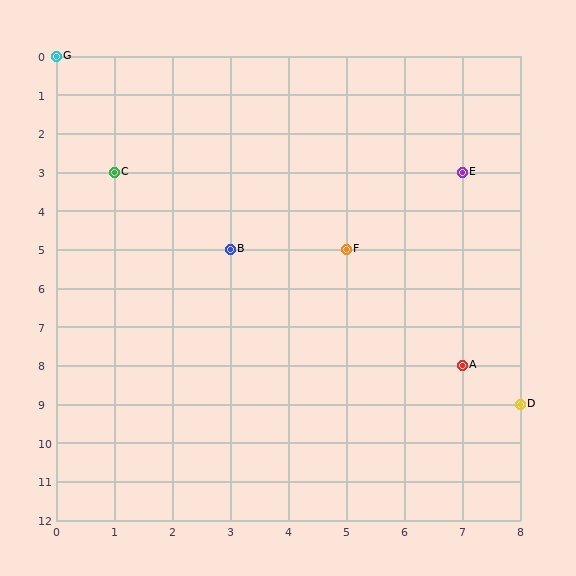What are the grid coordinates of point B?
Point B is at grid coordinates (3, 5).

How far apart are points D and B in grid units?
Points D and B are 5 columns and 4 rows apart (about 6.4 grid units diagonally).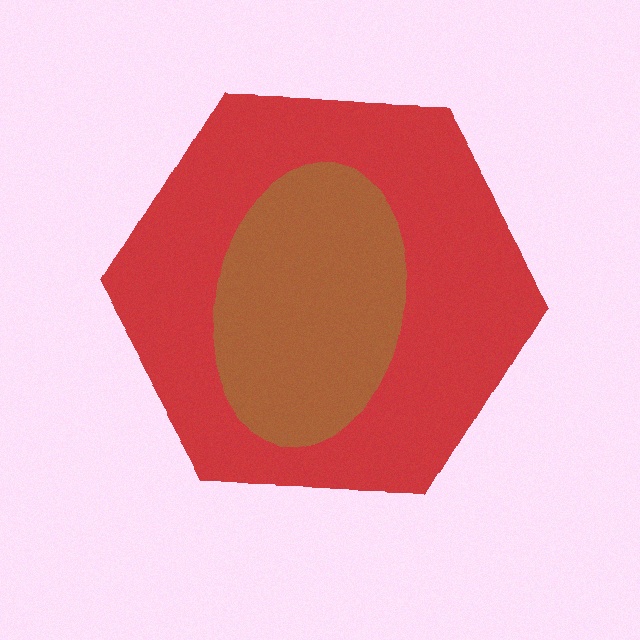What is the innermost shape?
The brown ellipse.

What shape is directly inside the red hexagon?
The brown ellipse.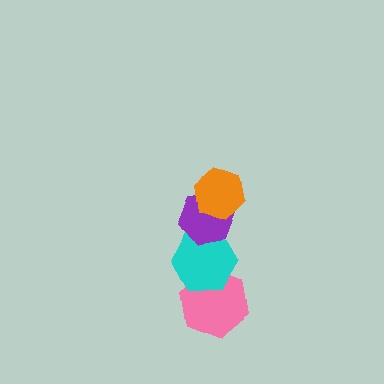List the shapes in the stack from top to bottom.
From top to bottom: the orange hexagon, the purple hexagon, the cyan hexagon, the pink hexagon.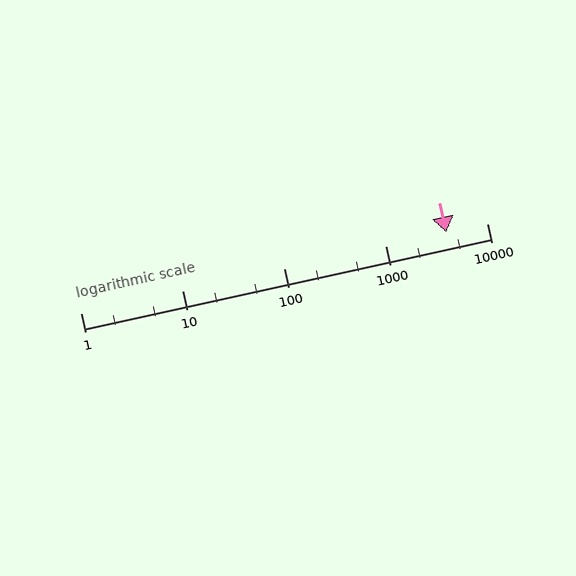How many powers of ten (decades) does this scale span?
The scale spans 4 decades, from 1 to 10000.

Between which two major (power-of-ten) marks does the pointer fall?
The pointer is between 1000 and 10000.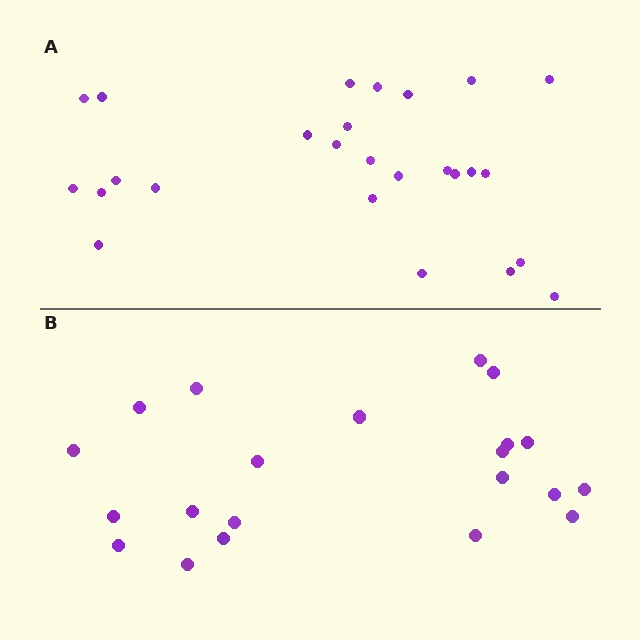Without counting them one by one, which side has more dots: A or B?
Region A (the top region) has more dots.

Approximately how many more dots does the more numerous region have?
Region A has about 5 more dots than region B.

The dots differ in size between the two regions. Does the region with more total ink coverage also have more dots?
No. Region B has more total ink coverage because its dots are larger, but region A actually contains more individual dots. Total area can be misleading — the number of items is what matters here.